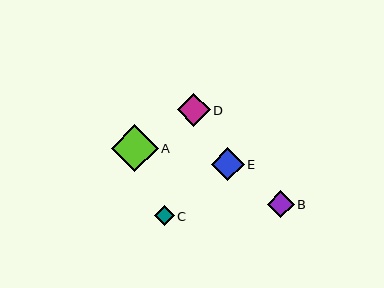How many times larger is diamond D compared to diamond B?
Diamond D is approximately 1.2 times the size of diamond B.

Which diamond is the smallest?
Diamond C is the smallest with a size of approximately 20 pixels.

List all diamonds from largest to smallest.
From largest to smallest: A, D, E, B, C.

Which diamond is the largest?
Diamond A is the largest with a size of approximately 46 pixels.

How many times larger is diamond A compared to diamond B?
Diamond A is approximately 1.7 times the size of diamond B.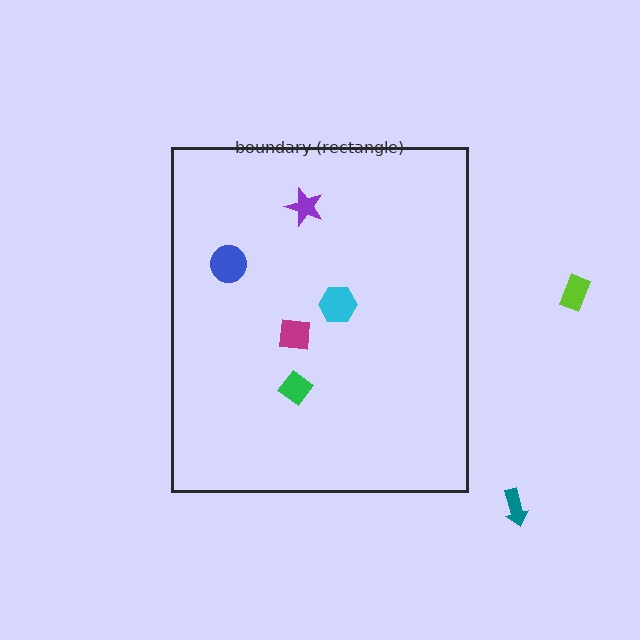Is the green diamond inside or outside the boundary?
Inside.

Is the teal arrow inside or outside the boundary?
Outside.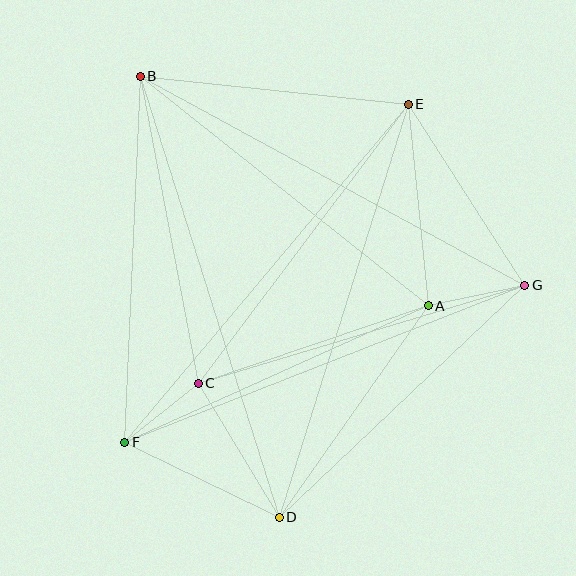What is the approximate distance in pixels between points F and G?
The distance between F and G is approximately 430 pixels.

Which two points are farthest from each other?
Points B and D are farthest from each other.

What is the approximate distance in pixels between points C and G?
The distance between C and G is approximately 341 pixels.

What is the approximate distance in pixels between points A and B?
The distance between A and B is approximately 368 pixels.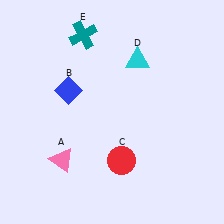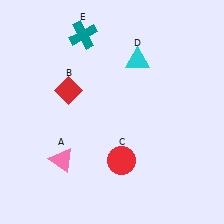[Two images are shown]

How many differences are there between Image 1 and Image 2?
There is 1 difference between the two images.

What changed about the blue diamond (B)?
In Image 1, B is blue. In Image 2, it changed to red.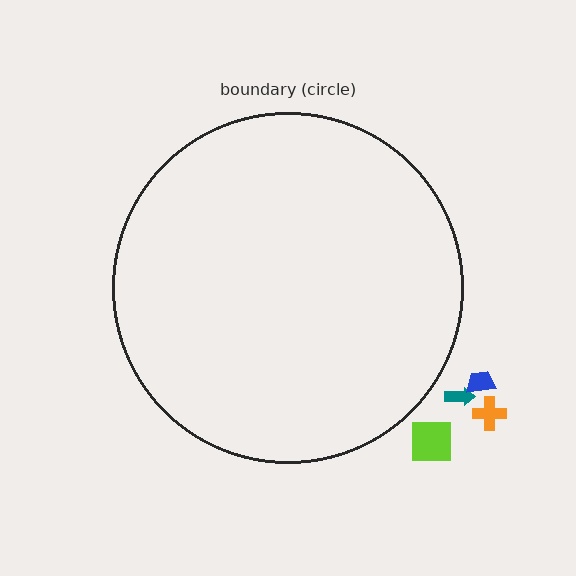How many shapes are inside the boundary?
0 inside, 4 outside.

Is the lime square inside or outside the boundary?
Outside.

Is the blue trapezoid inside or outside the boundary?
Outside.